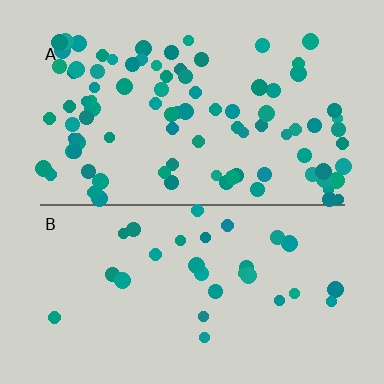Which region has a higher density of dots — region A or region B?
A (the top).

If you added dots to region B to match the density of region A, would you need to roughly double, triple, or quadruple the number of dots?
Approximately triple.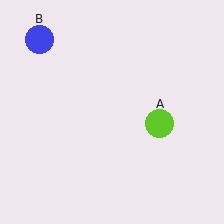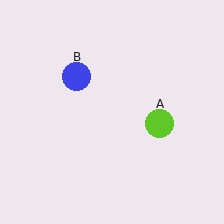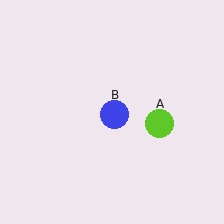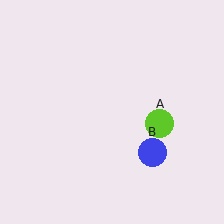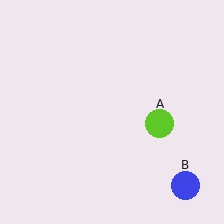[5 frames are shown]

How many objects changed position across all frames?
1 object changed position: blue circle (object B).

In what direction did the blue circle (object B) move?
The blue circle (object B) moved down and to the right.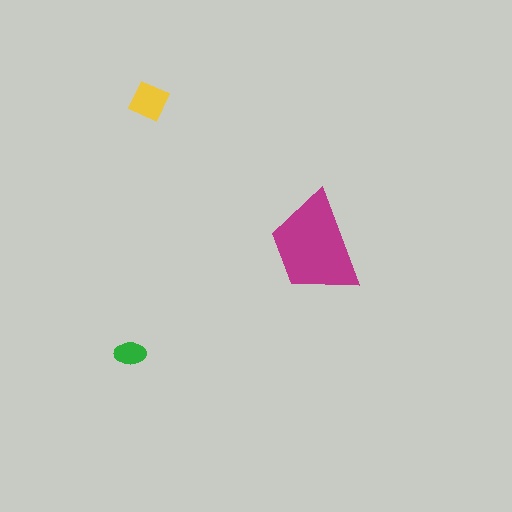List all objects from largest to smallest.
The magenta trapezoid, the yellow square, the green ellipse.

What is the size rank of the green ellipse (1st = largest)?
3rd.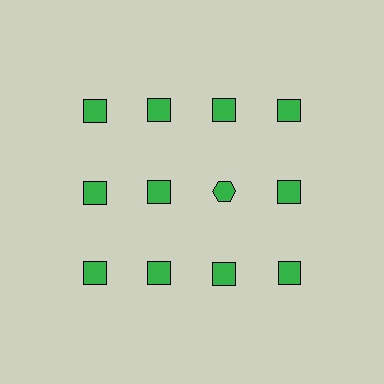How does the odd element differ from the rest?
It has a different shape: hexagon instead of square.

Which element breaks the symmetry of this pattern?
The green hexagon in the second row, center column breaks the symmetry. All other shapes are green squares.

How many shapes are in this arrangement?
There are 12 shapes arranged in a grid pattern.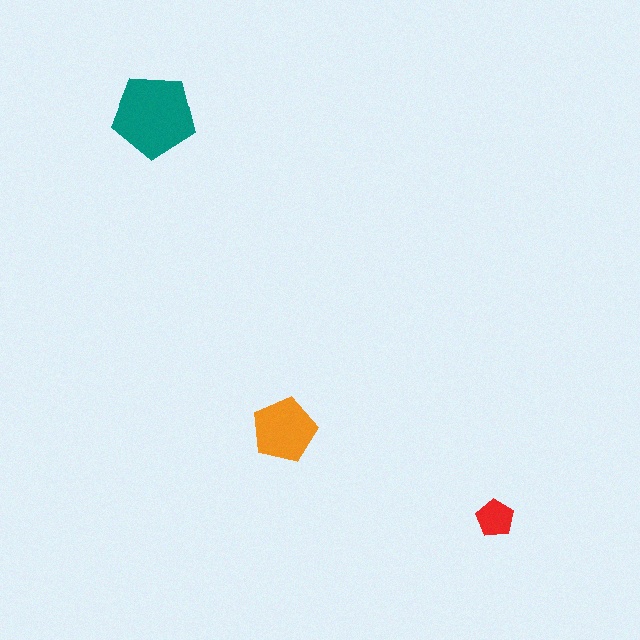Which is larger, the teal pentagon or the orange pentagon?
The teal one.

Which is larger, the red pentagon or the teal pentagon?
The teal one.